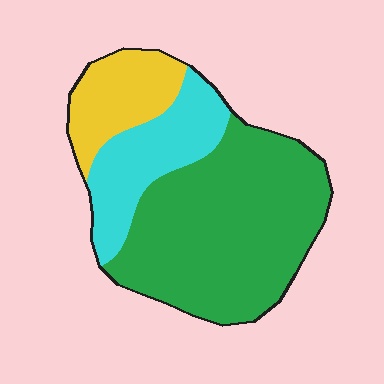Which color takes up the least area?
Yellow, at roughly 15%.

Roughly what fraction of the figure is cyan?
Cyan covers around 25% of the figure.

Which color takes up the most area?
Green, at roughly 60%.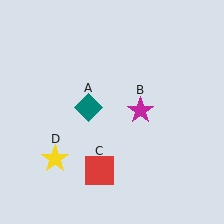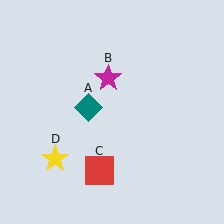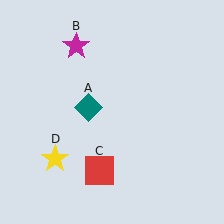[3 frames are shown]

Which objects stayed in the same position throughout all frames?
Teal diamond (object A) and red square (object C) and yellow star (object D) remained stationary.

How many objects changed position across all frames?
1 object changed position: magenta star (object B).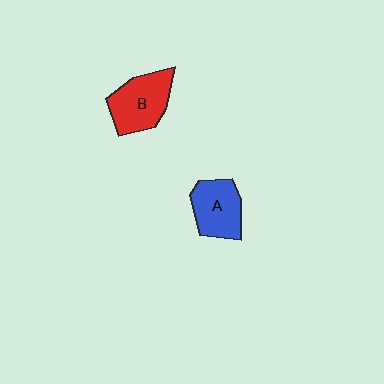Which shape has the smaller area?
Shape A (blue).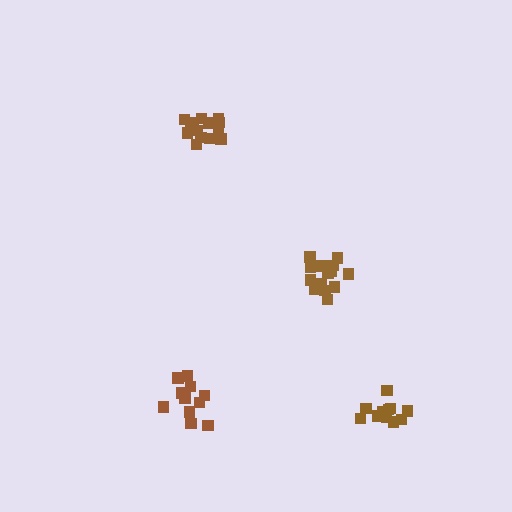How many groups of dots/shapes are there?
There are 4 groups.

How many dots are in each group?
Group 1: 11 dots, Group 2: 15 dots, Group 3: 11 dots, Group 4: 15 dots (52 total).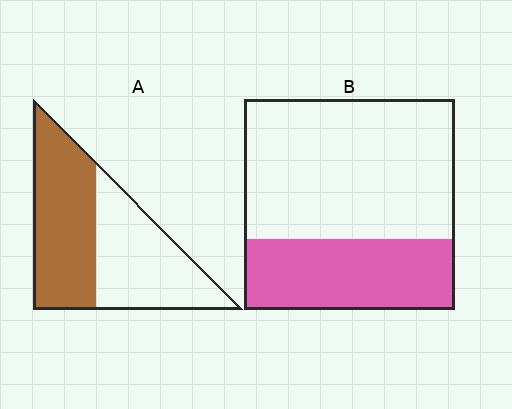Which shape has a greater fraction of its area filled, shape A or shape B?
Shape A.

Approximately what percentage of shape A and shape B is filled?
A is approximately 50% and B is approximately 35%.